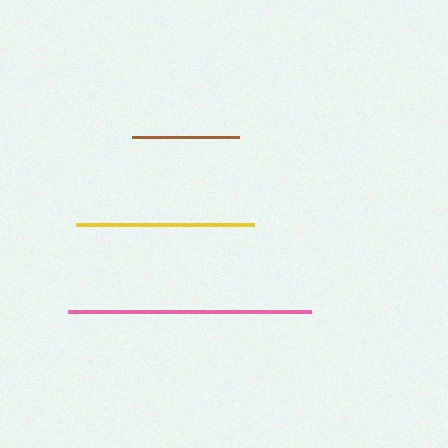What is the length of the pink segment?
The pink segment is approximately 243 pixels long.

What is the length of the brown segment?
The brown segment is approximately 107 pixels long.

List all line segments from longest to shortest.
From longest to shortest: pink, yellow, brown.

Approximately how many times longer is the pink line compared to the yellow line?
The pink line is approximately 1.4 times the length of the yellow line.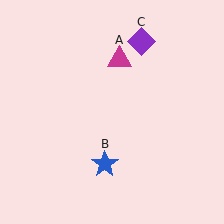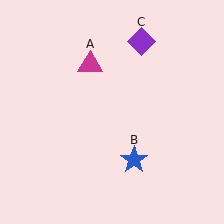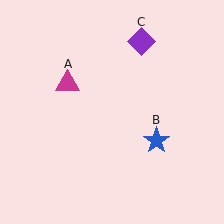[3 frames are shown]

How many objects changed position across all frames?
2 objects changed position: magenta triangle (object A), blue star (object B).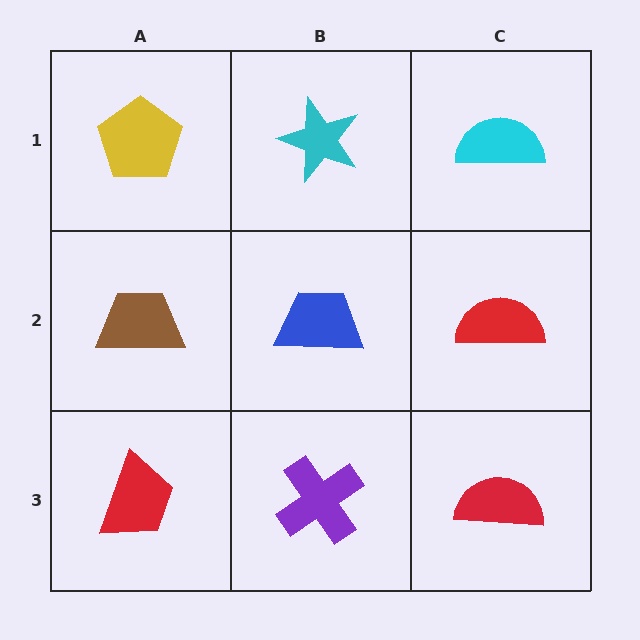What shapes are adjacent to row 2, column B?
A cyan star (row 1, column B), a purple cross (row 3, column B), a brown trapezoid (row 2, column A), a red semicircle (row 2, column C).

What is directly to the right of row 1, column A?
A cyan star.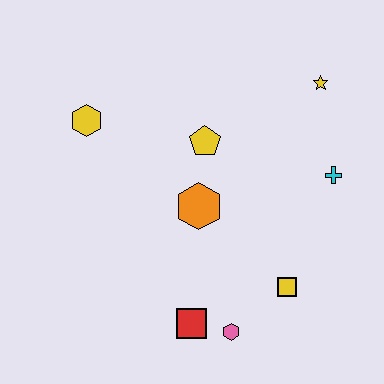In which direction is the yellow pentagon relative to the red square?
The yellow pentagon is above the red square.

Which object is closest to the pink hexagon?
The red square is closest to the pink hexagon.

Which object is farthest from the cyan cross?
The yellow hexagon is farthest from the cyan cross.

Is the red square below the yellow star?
Yes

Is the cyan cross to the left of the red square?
No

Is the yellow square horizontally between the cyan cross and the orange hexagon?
Yes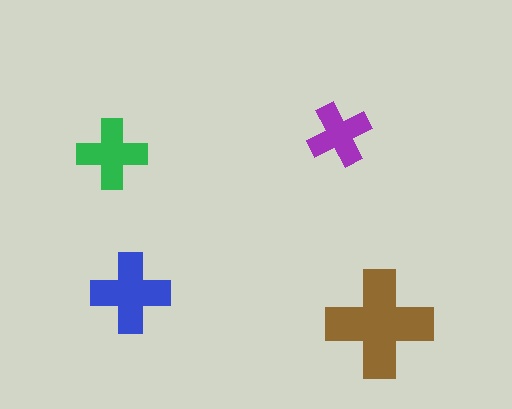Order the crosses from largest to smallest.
the brown one, the blue one, the green one, the purple one.